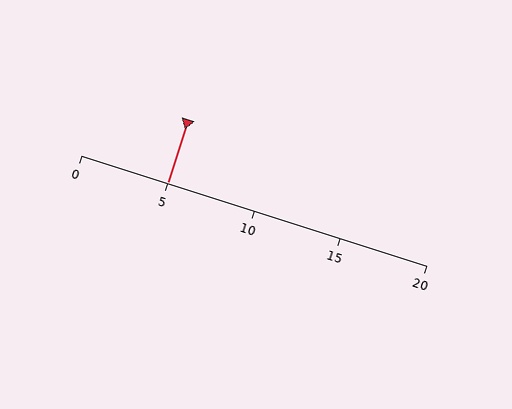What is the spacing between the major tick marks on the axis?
The major ticks are spaced 5 apart.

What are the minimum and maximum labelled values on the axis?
The axis runs from 0 to 20.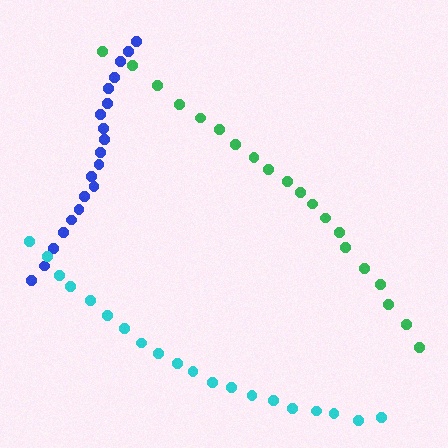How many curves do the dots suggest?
There are 3 distinct paths.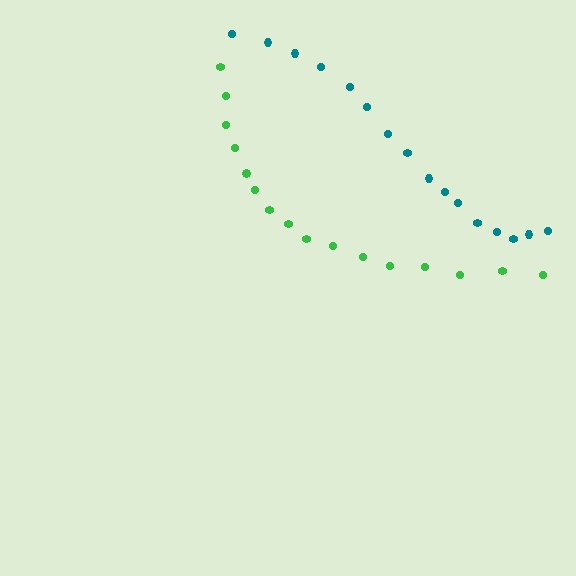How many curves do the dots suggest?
There are 2 distinct paths.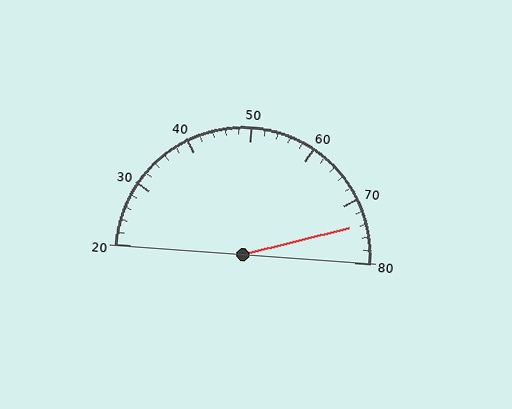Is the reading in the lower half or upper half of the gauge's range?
The reading is in the upper half of the range (20 to 80).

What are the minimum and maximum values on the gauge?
The gauge ranges from 20 to 80.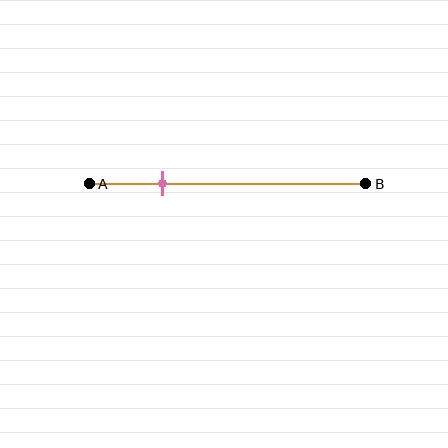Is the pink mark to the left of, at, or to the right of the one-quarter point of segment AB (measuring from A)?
The pink mark is approximately at the one-quarter point of segment AB.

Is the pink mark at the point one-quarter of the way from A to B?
Yes, the mark is approximately at the one-quarter point.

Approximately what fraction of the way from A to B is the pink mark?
The pink mark is approximately 25% of the way from A to B.